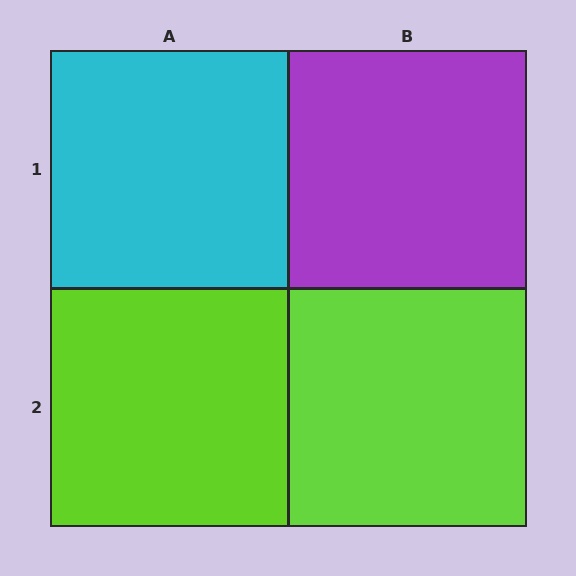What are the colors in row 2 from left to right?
Lime, lime.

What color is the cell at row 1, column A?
Cyan.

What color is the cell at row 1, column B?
Purple.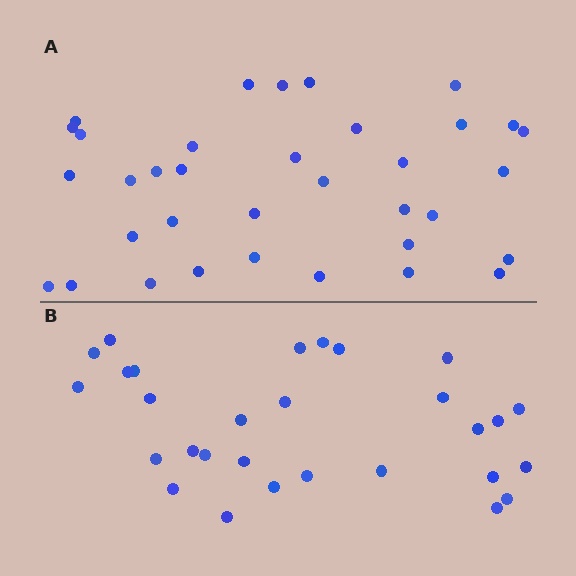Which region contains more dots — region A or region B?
Region A (the top region) has more dots.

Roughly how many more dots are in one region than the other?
Region A has about 6 more dots than region B.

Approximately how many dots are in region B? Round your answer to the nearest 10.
About 30 dots. (The exact count is 29, which rounds to 30.)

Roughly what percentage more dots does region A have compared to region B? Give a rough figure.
About 20% more.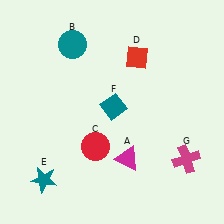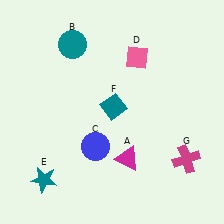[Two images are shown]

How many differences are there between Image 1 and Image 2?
There are 2 differences between the two images.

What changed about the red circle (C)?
In Image 1, C is red. In Image 2, it changed to blue.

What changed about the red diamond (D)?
In Image 1, D is red. In Image 2, it changed to pink.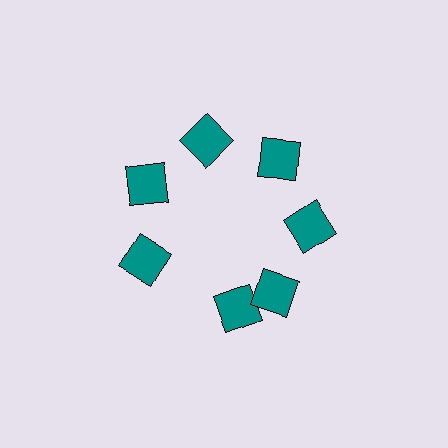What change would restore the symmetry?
The symmetry would be restored by rotating it back into even spacing with its neighbors so that all 7 squares sit at equal angles and equal distance from the center.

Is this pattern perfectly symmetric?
No. The 7 teal squares are arranged in a ring, but one element near the 6 o'clock position is rotated out of alignment along the ring, breaking the 7-fold rotational symmetry.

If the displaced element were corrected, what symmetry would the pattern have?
It would have 7-fold rotational symmetry — the pattern would map onto itself every 51 degrees.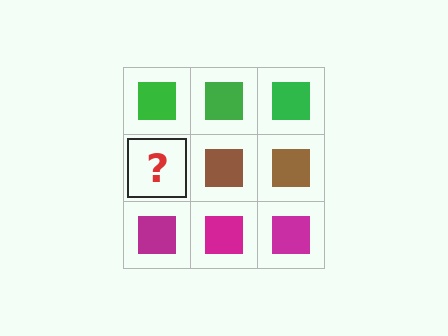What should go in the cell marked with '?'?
The missing cell should contain a brown square.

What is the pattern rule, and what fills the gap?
The rule is that each row has a consistent color. The gap should be filled with a brown square.